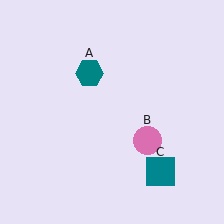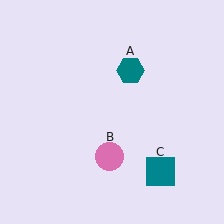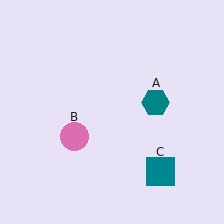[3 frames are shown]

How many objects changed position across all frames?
2 objects changed position: teal hexagon (object A), pink circle (object B).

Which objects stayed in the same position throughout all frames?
Teal square (object C) remained stationary.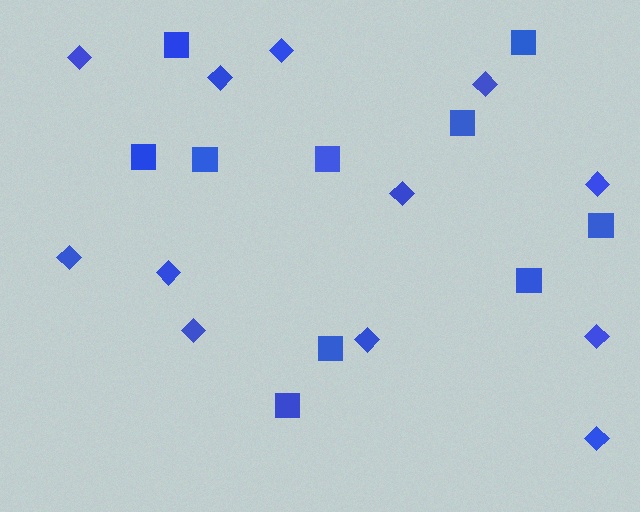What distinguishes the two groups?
There are 2 groups: one group of squares (10) and one group of diamonds (12).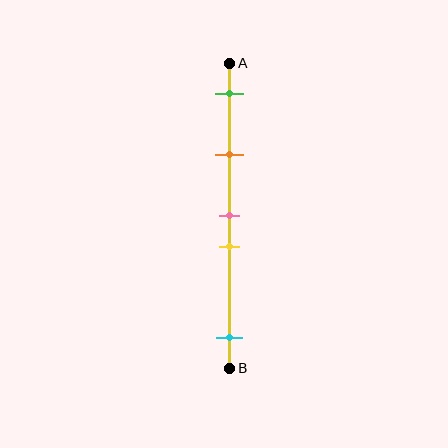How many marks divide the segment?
There are 5 marks dividing the segment.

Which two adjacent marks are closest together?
The pink and yellow marks are the closest adjacent pair.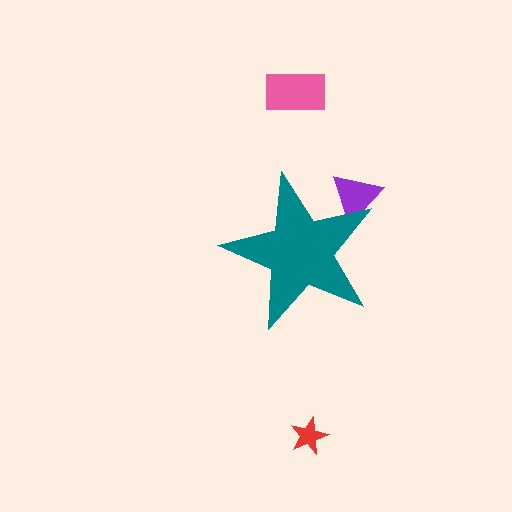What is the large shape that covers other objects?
A teal star.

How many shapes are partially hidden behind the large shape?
1 shape is partially hidden.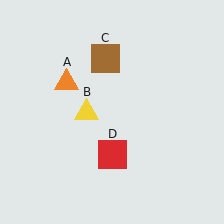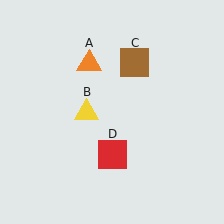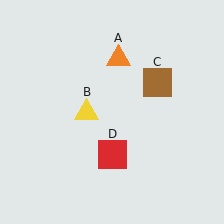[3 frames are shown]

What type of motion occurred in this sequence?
The orange triangle (object A), brown square (object C) rotated clockwise around the center of the scene.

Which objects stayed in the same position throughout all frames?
Yellow triangle (object B) and red square (object D) remained stationary.